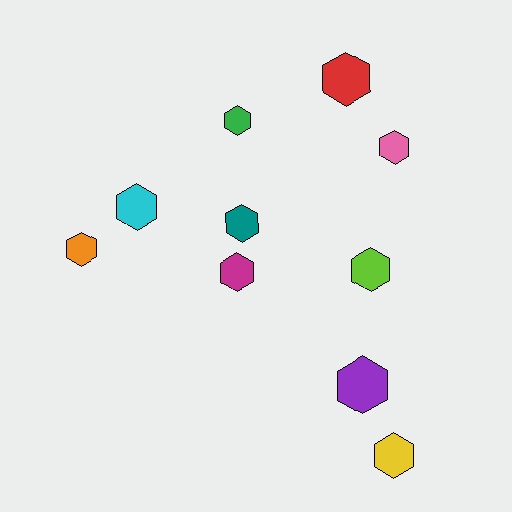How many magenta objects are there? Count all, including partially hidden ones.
There is 1 magenta object.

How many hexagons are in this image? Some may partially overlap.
There are 10 hexagons.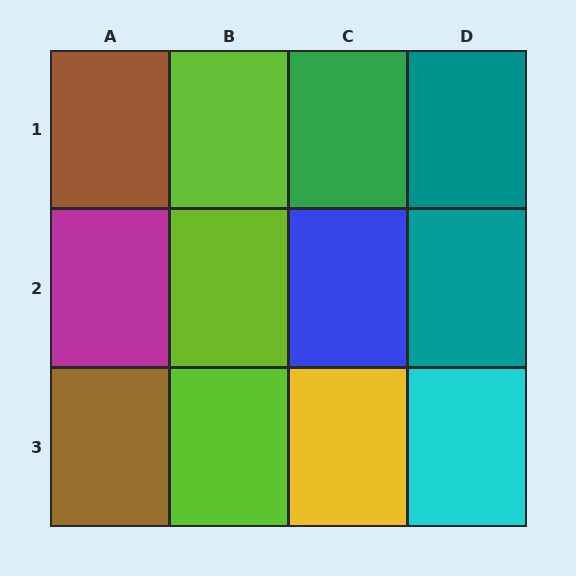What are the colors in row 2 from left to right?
Magenta, lime, blue, teal.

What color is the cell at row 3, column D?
Cyan.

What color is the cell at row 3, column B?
Lime.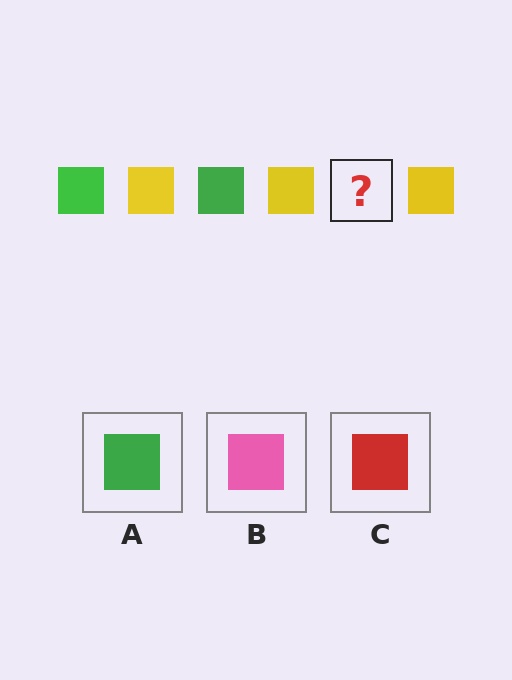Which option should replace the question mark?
Option A.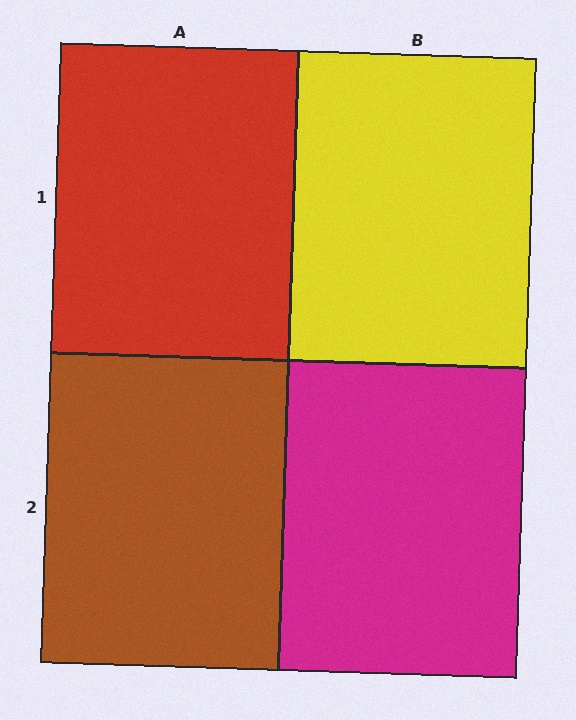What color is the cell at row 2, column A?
Brown.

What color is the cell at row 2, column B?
Magenta.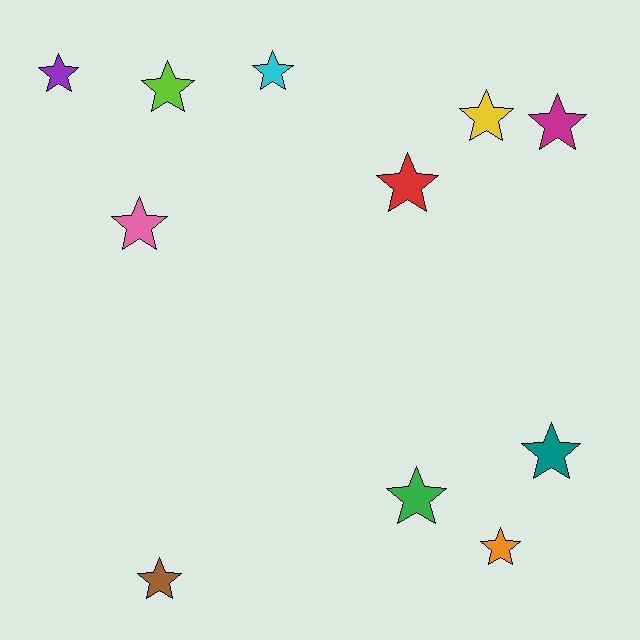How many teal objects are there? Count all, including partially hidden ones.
There is 1 teal object.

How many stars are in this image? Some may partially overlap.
There are 11 stars.